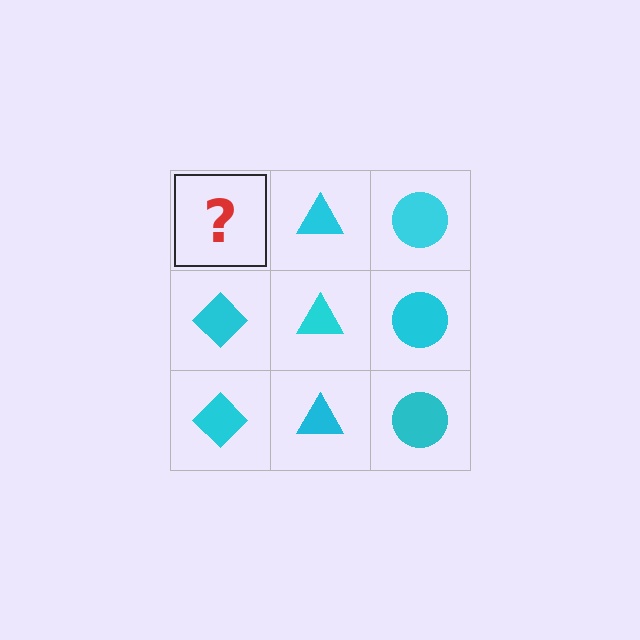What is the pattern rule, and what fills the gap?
The rule is that each column has a consistent shape. The gap should be filled with a cyan diamond.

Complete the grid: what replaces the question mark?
The question mark should be replaced with a cyan diamond.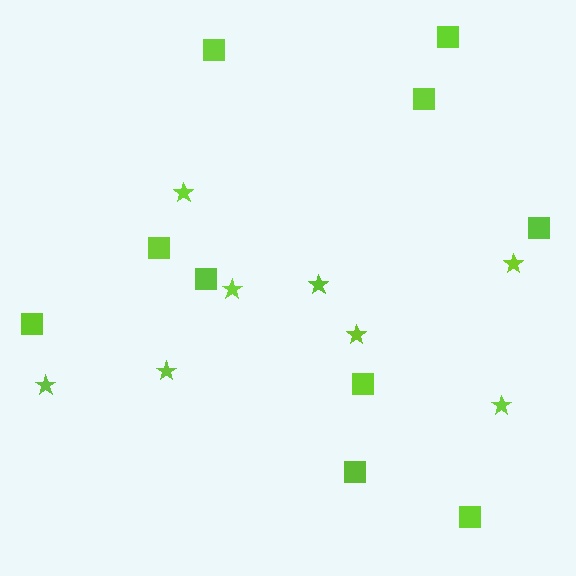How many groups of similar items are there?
There are 2 groups: one group of squares (10) and one group of stars (8).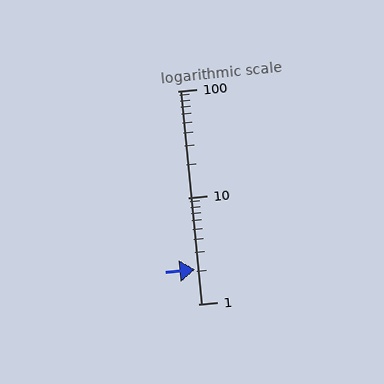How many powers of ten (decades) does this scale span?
The scale spans 2 decades, from 1 to 100.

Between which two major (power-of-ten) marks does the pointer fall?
The pointer is between 1 and 10.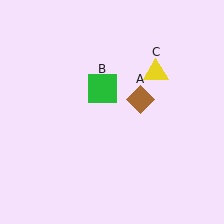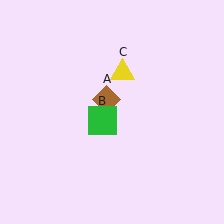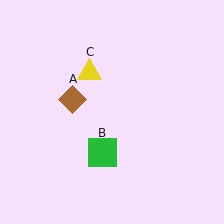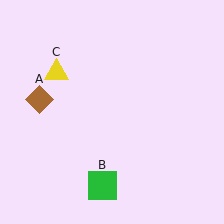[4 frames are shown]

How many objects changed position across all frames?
3 objects changed position: brown diamond (object A), green square (object B), yellow triangle (object C).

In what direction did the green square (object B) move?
The green square (object B) moved down.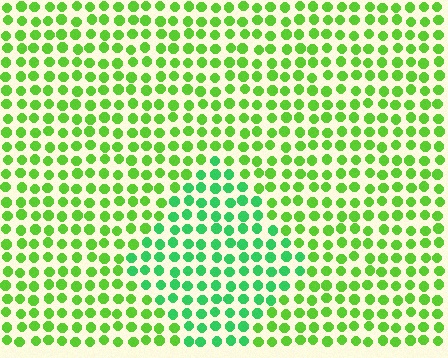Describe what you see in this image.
The image is filled with small lime elements in a uniform arrangement. A diamond-shaped region is visible where the elements are tinted to a slightly different hue, forming a subtle color boundary.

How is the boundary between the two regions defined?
The boundary is defined purely by a slight shift in hue (about 33 degrees). Spacing, size, and orientation are identical on both sides.